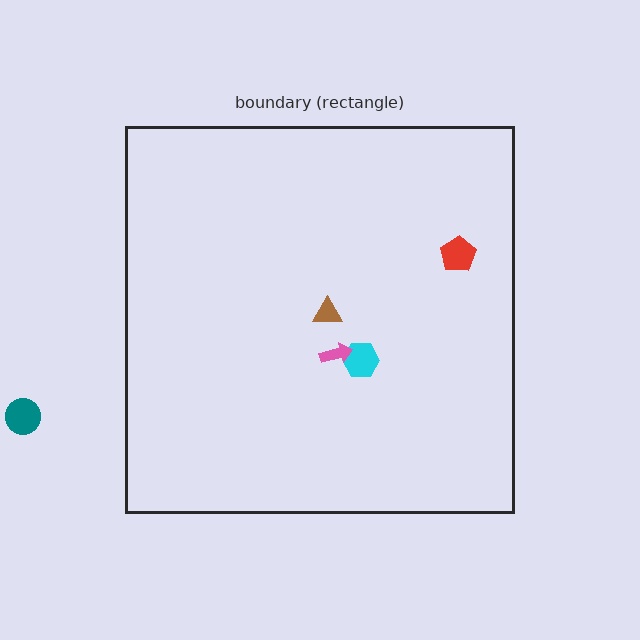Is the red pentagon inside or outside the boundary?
Inside.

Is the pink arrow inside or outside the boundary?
Inside.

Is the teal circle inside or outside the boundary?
Outside.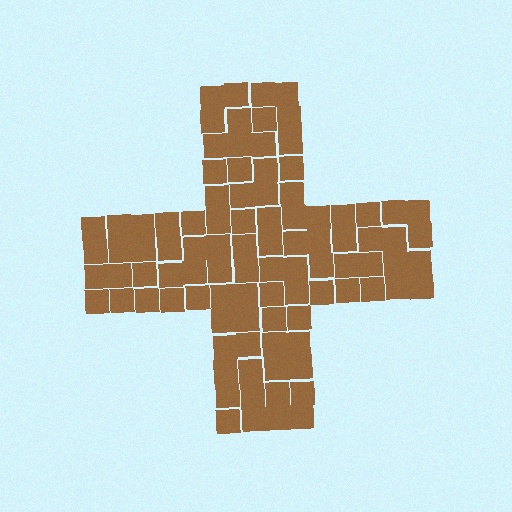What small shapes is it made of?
It is made of small squares.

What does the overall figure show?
The overall figure shows a cross.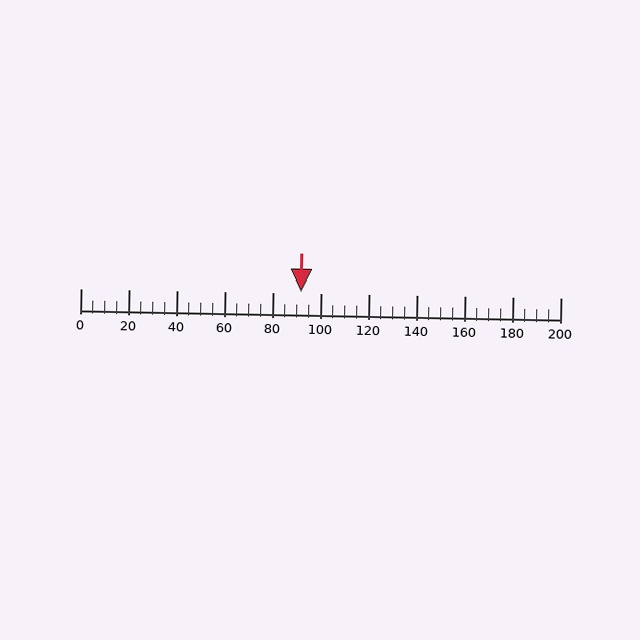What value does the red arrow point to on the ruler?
The red arrow points to approximately 92.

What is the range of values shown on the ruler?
The ruler shows values from 0 to 200.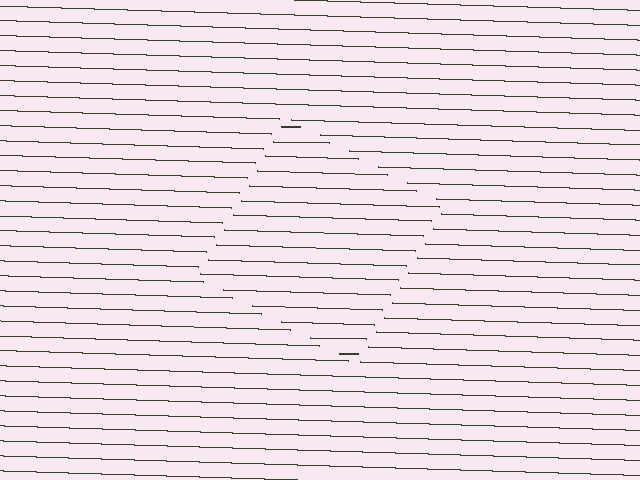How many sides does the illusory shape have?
4 sides — the line-ends trace a square.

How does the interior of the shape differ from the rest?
The interior of the shape contains the same grating, shifted by half a period — the contour is defined by the phase discontinuity where line-ends from the inner and outer gratings abut.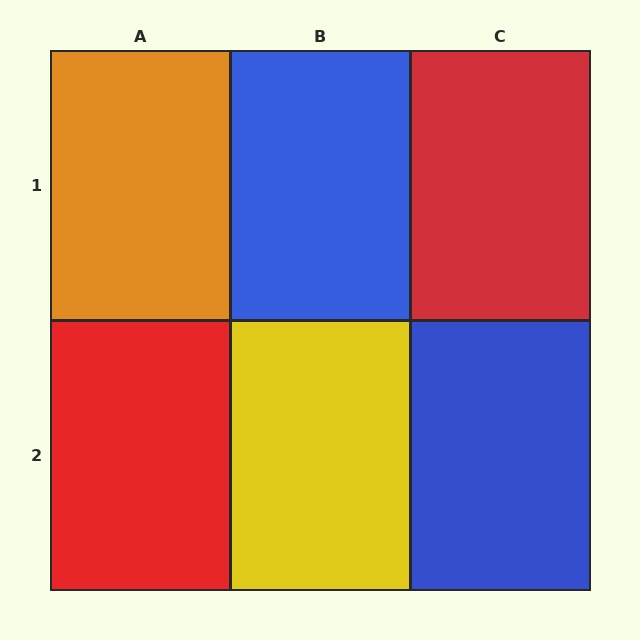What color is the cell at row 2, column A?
Red.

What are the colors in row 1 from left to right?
Orange, blue, red.